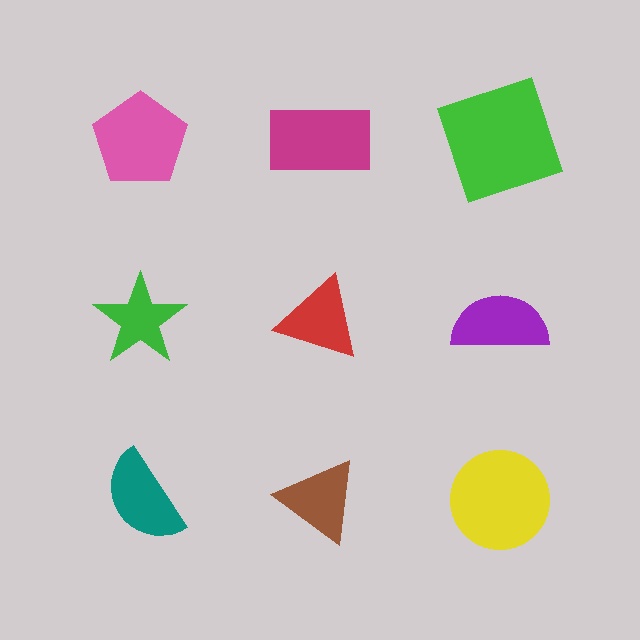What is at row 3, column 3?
A yellow circle.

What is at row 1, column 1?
A pink pentagon.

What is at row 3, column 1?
A teal semicircle.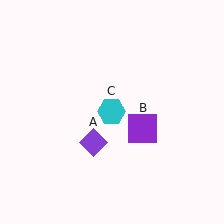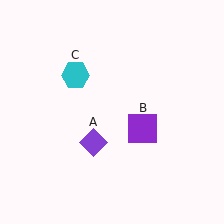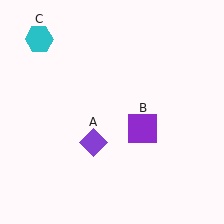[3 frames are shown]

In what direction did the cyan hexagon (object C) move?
The cyan hexagon (object C) moved up and to the left.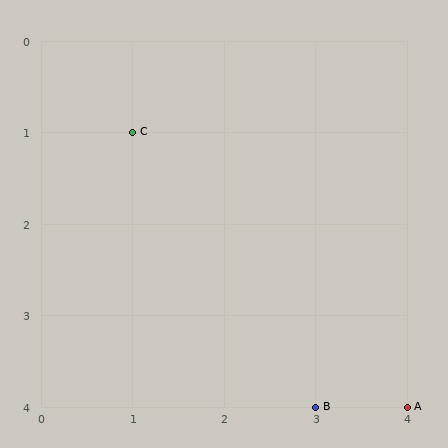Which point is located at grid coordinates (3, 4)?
Point B is at (3, 4).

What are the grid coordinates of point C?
Point C is at grid coordinates (1, 1).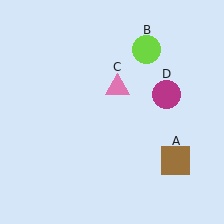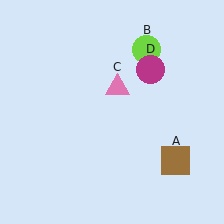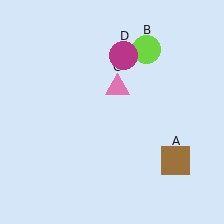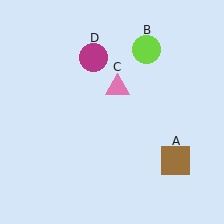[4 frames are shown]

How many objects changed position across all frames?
1 object changed position: magenta circle (object D).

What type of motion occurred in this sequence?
The magenta circle (object D) rotated counterclockwise around the center of the scene.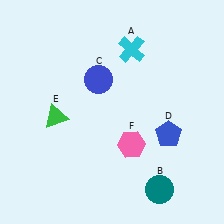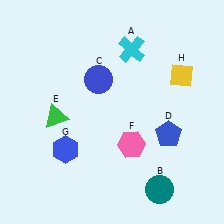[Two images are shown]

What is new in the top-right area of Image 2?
A yellow diamond (H) was added in the top-right area of Image 2.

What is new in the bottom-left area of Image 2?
A blue hexagon (G) was added in the bottom-left area of Image 2.